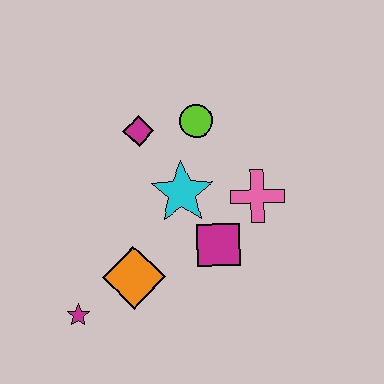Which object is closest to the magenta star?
The orange diamond is closest to the magenta star.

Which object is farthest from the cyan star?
The magenta star is farthest from the cyan star.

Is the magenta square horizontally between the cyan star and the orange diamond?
No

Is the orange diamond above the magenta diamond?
No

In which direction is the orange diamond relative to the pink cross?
The orange diamond is to the left of the pink cross.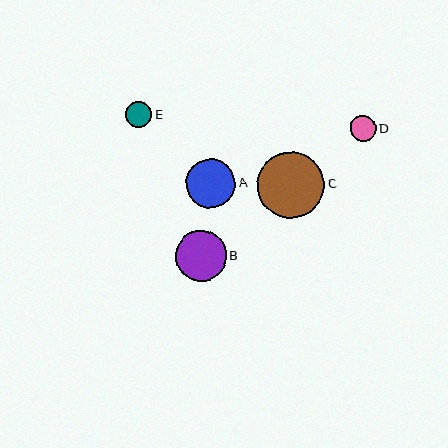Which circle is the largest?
Circle C is the largest with a size of approximately 67 pixels.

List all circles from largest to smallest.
From largest to smallest: C, B, A, E, D.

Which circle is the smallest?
Circle D is the smallest with a size of approximately 26 pixels.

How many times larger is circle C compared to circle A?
Circle C is approximately 1.4 times the size of circle A.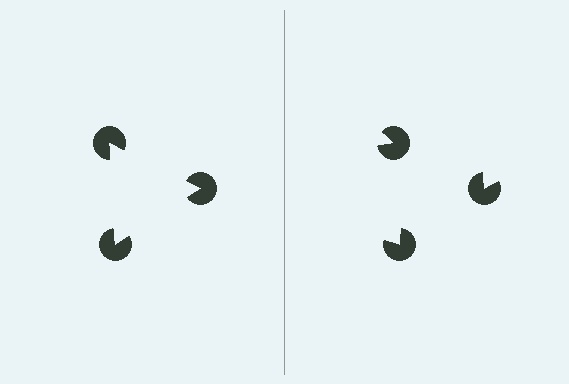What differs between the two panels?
The pac-man discs are positioned identically on both sides; only the wedge orientations differ. On the left they align to a triangle; on the right they are misaligned.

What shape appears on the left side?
An illusory triangle.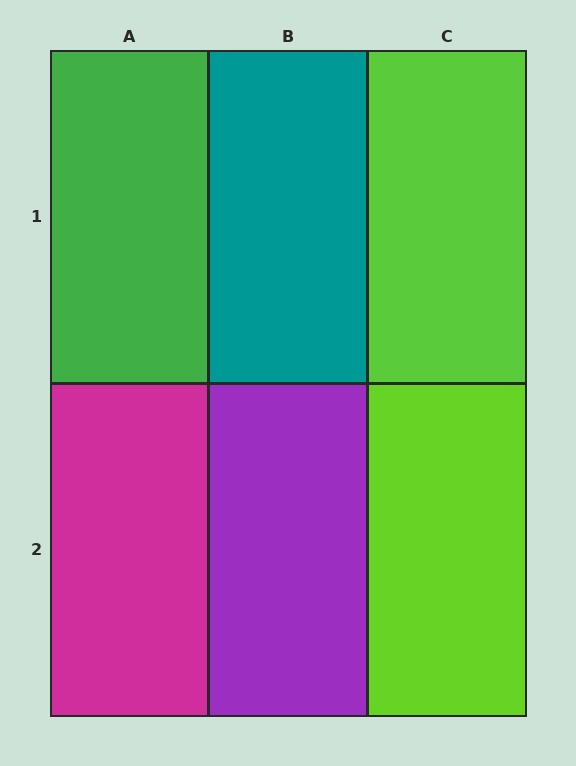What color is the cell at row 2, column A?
Magenta.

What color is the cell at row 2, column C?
Lime.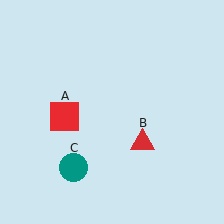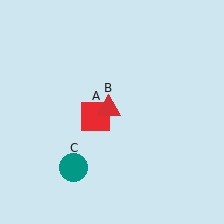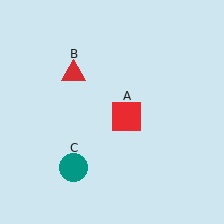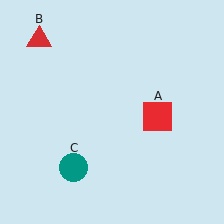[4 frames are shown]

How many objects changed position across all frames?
2 objects changed position: red square (object A), red triangle (object B).